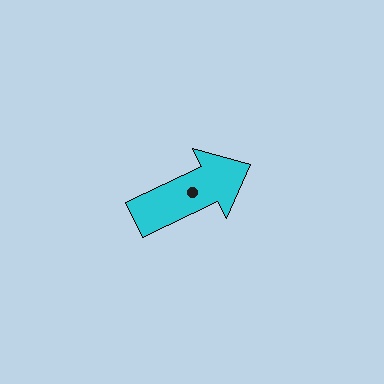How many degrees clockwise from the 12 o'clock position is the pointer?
Approximately 65 degrees.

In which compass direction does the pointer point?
Northeast.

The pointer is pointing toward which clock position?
Roughly 2 o'clock.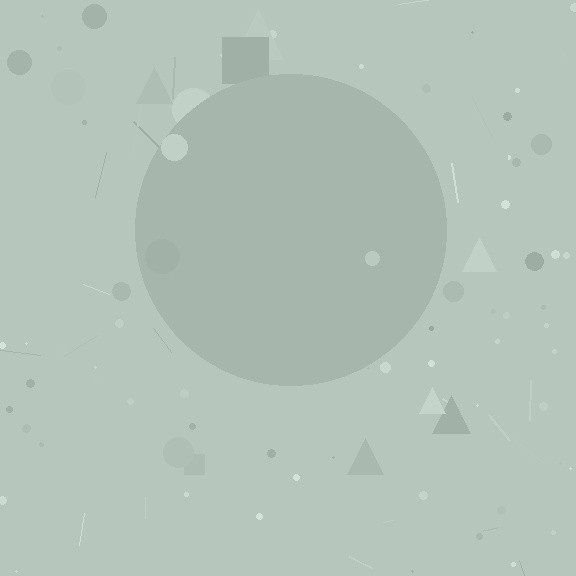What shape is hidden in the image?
A circle is hidden in the image.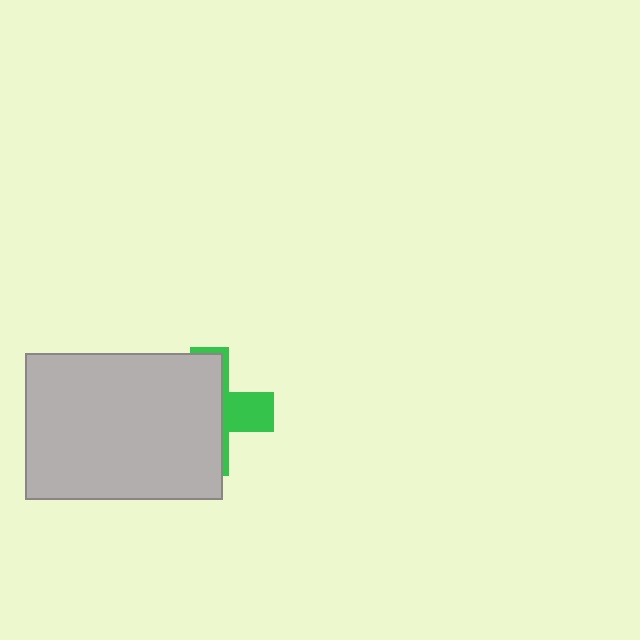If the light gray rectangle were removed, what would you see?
You would see the complete green cross.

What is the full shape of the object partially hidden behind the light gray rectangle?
The partially hidden object is a green cross.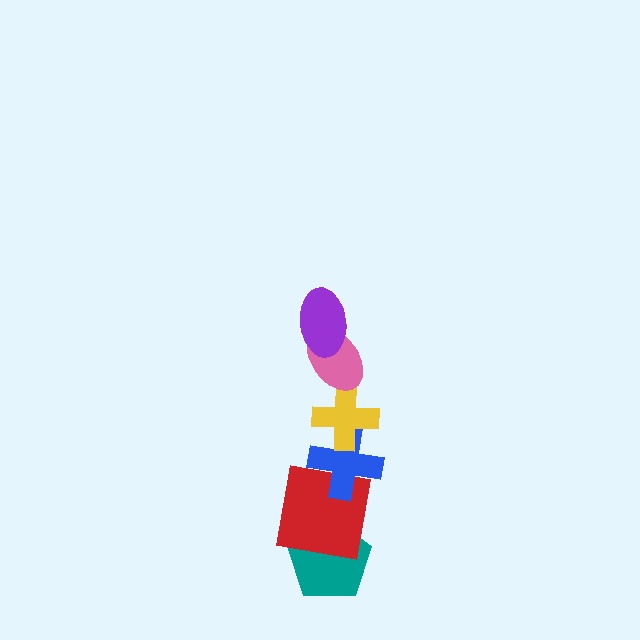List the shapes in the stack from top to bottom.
From top to bottom: the purple ellipse, the pink ellipse, the yellow cross, the blue cross, the red square, the teal pentagon.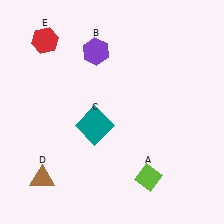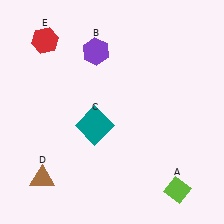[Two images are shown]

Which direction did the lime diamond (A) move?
The lime diamond (A) moved right.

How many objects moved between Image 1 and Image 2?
1 object moved between the two images.